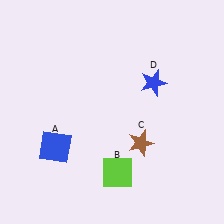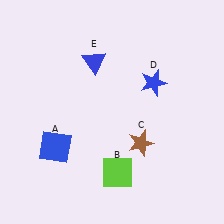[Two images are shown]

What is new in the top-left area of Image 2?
A blue triangle (E) was added in the top-left area of Image 2.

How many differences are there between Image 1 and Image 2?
There is 1 difference between the two images.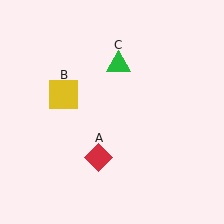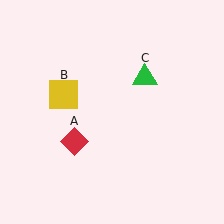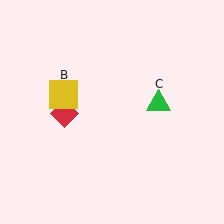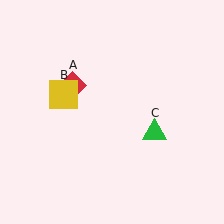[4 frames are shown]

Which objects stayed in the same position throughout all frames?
Yellow square (object B) remained stationary.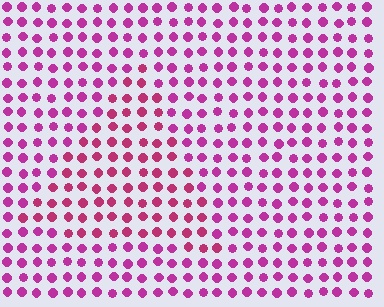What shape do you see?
I see a triangle.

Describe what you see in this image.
The image is filled with small magenta elements in a uniform arrangement. A triangle-shaped region is visible where the elements are tinted to a slightly different hue, forming a subtle color boundary.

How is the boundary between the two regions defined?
The boundary is defined purely by a slight shift in hue (about 20 degrees). Spacing, size, and orientation are identical on both sides.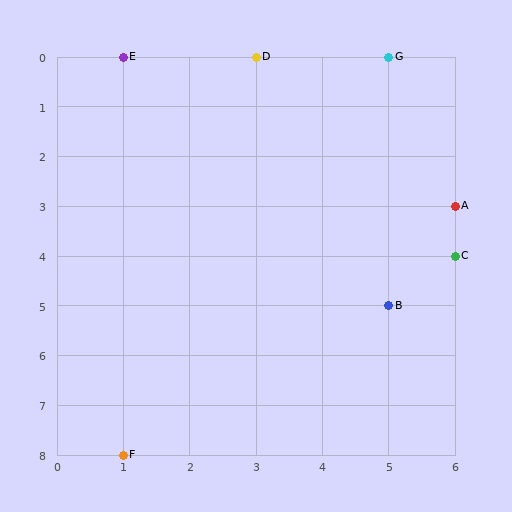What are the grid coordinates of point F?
Point F is at grid coordinates (1, 8).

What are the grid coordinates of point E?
Point E is at grid coordinates (1, 0).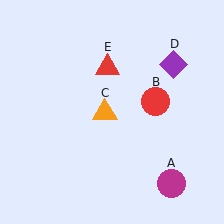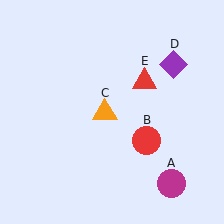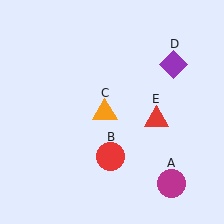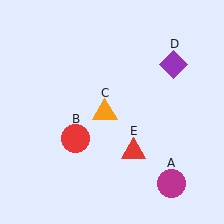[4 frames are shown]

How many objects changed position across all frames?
2 objects changed position: red circle (object B), red triangle (object E).